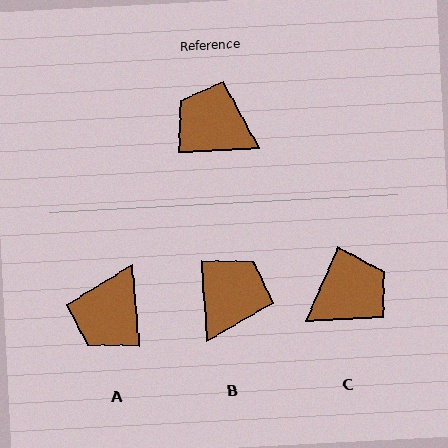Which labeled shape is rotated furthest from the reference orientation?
C, about 116 degrees away.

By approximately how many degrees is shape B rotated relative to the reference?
Approximately 89 degrees clockwise.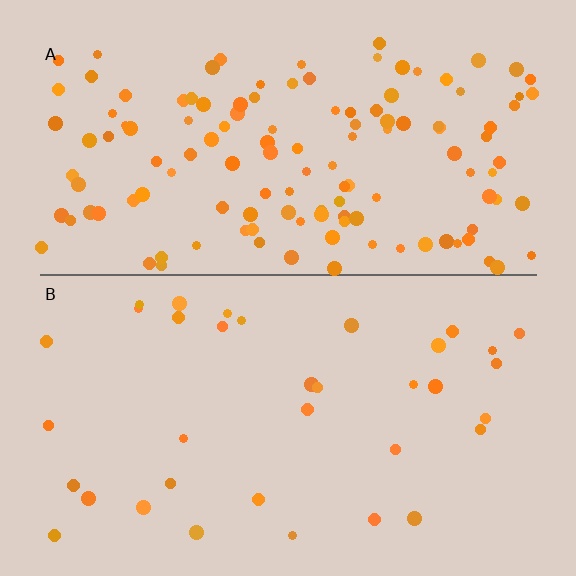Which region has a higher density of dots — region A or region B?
A (the top).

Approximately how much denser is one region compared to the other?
Approximately 3.7× — region A over region B.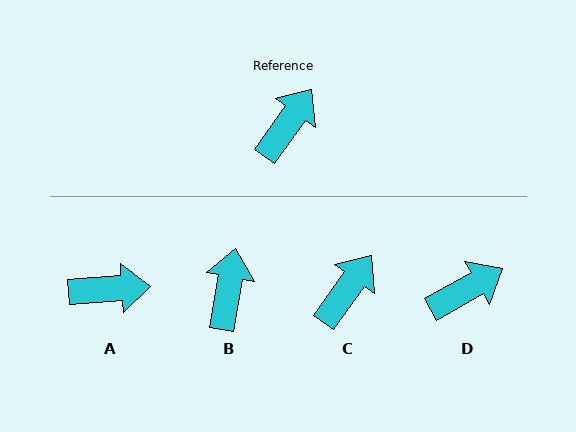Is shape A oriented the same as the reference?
No, it is off by about 51 degrees.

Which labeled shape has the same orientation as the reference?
C.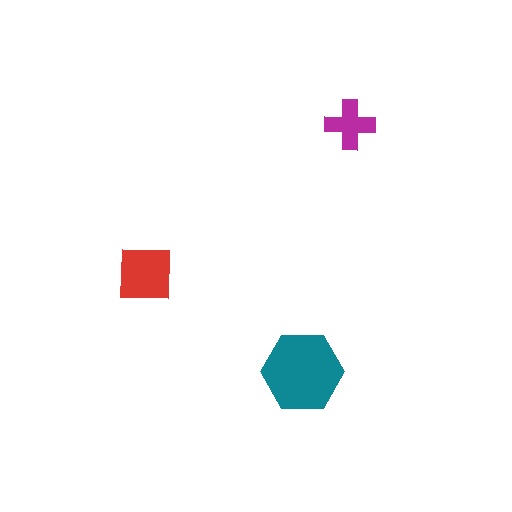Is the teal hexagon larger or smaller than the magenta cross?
Larger.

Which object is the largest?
The teal hexagon.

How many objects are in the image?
There are 3 objects in the image.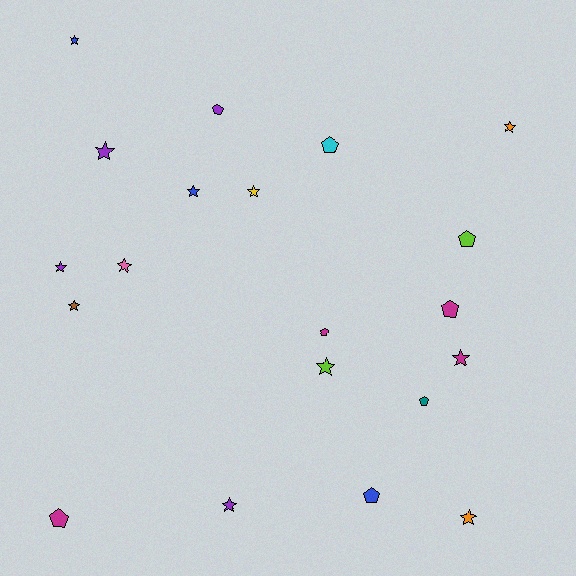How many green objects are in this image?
There are no green objects.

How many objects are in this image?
There are 20 objects.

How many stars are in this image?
There are 12 stars.